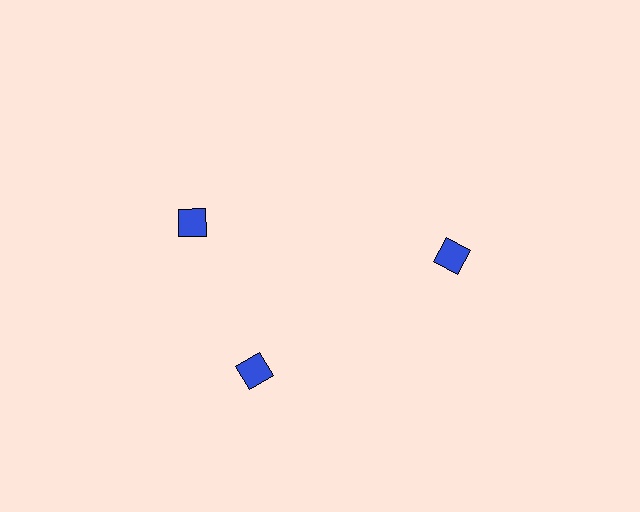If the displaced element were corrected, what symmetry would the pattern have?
It would have 3-fold rotational symmetry — the pattern would map onto itself every 120 degrees.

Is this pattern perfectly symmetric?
No. The 3 blue squares are arranged in a ring, but one element near the 11 o'clock position is rotated out of alignment along the ring, breaking the 3-fold rotational symmetry.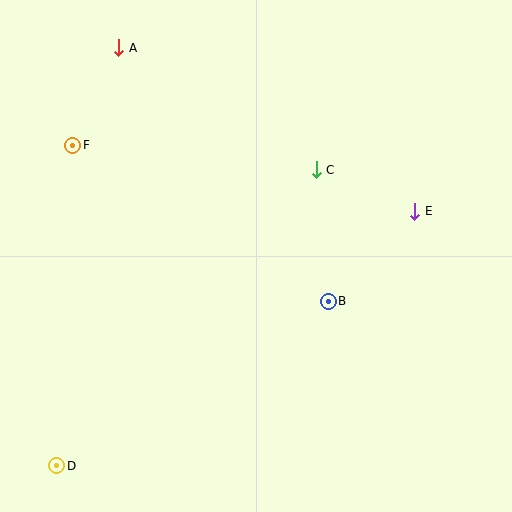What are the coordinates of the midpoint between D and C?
The midpoint between D and C is at (186, 318).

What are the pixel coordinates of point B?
Point B is at (328, 301).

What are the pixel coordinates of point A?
Point A is at (119, 48).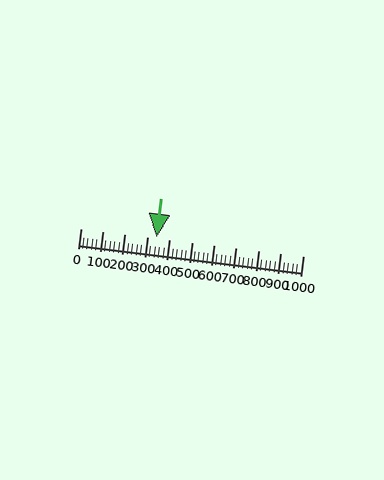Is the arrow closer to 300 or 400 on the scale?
The arrow is closer to 300.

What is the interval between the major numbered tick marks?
The major tick marks are spaced 100 units apart.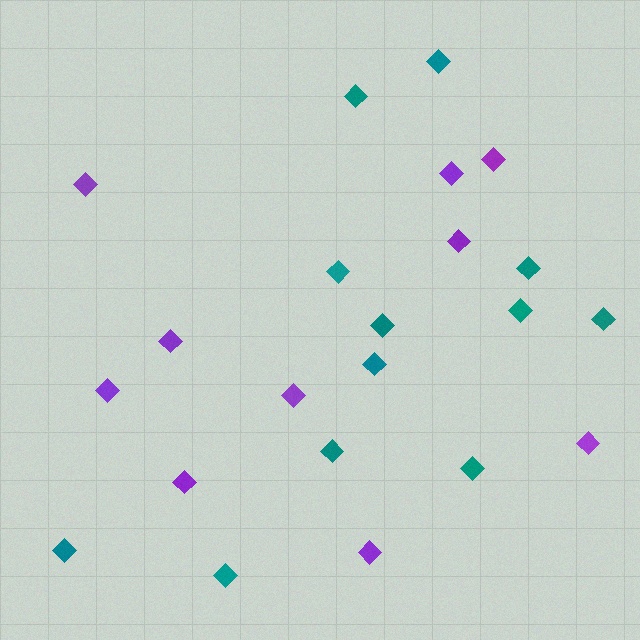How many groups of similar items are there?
There are 2 groups: one group of purple diamonds (10) and one group of teal diamonds (12).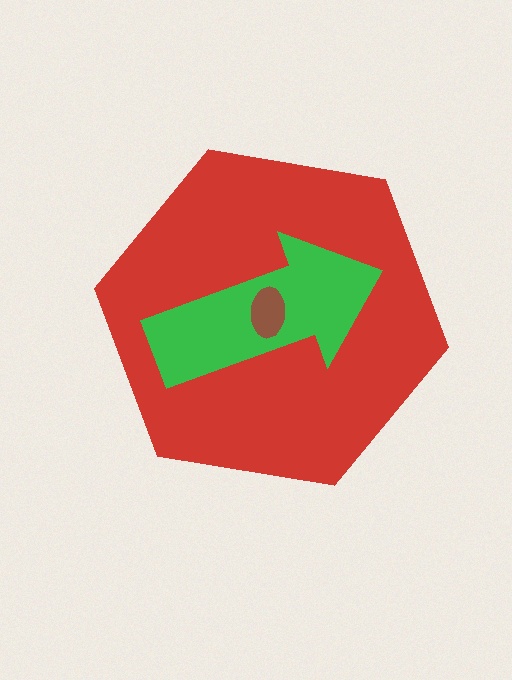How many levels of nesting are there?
3.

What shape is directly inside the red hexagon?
The green arrow.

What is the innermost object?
The brown ellipse.